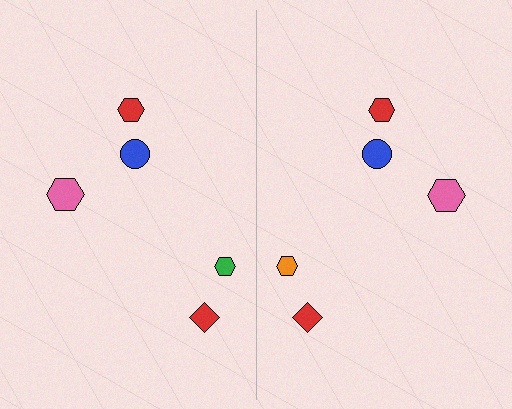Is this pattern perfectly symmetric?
No, the pattern is not perfectly symmetric. The orange hexagon on the right side breaks the symmetry — its mirror counterpart is green.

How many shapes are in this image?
There are 10 shapes in this image.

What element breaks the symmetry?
The orange hexagon on the right side breaks the symmetry — its mirror counterpart is green.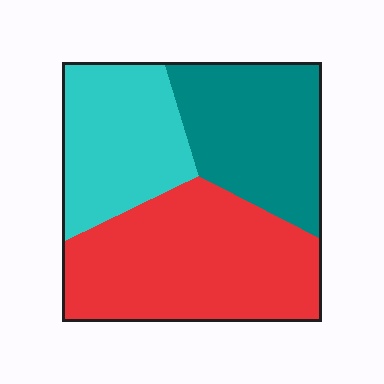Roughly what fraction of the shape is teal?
Teal covers 30% of the shape.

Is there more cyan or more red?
Red.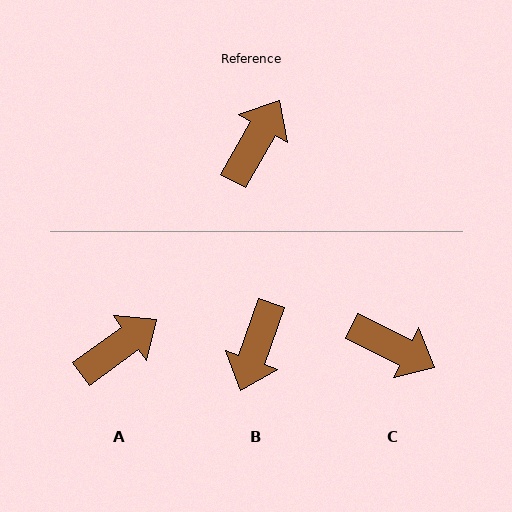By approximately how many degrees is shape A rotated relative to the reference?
Approximately 24 degrees clockwise.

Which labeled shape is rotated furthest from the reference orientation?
B, about 170 degrees away.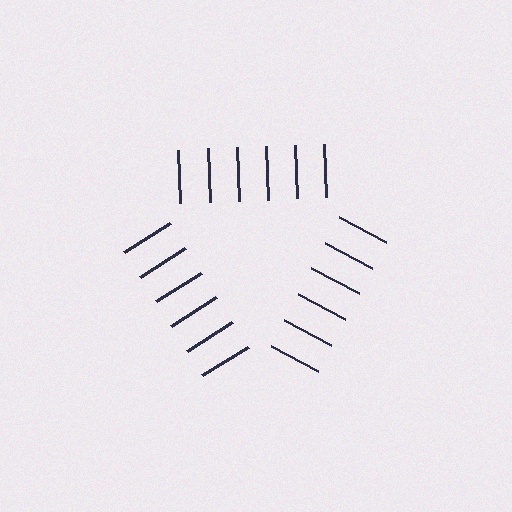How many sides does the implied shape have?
3 sides — the line-ends trace a triangle.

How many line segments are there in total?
18 — 6 along each of the 3 edges.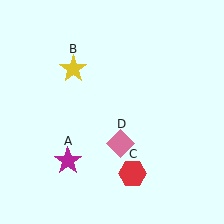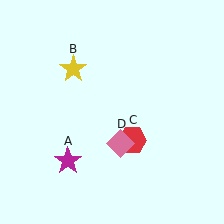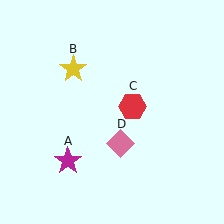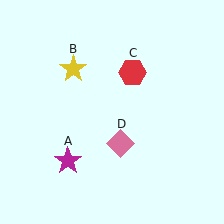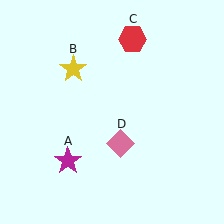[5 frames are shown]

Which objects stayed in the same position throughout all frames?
Magenta star (object A) and yellow star (object B) and pink diamond (object D) remained stationary.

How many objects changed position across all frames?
1 object changed position: red hexagon (object C).